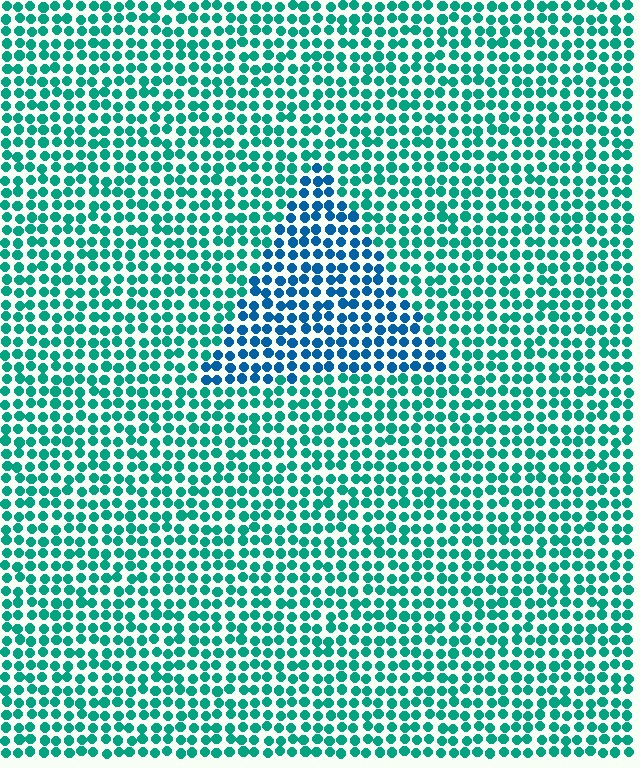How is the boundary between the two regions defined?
The boundary is defined purely by a slight shift in hue (about 38 degrees). Spacing, size, and orientation are identical on both sides.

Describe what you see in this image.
The image is filled with small teal elements in a uniform arrangement. A triangle-shaped region is visible where the elements are tinted to a slightly different hue, forming a subtle color boundary.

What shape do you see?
I see a triangle.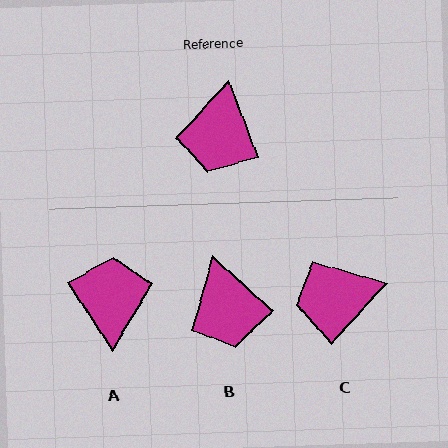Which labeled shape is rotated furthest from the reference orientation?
A, about 168 degrees away.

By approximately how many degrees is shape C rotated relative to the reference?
Approximately 64 degrees clockwise.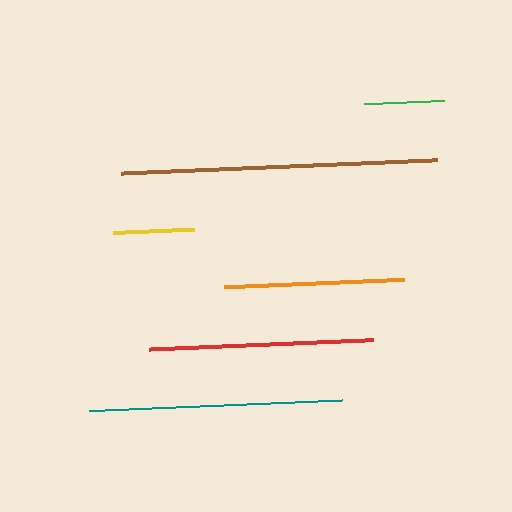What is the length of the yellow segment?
The yellow segment is approximately 81 pixels long.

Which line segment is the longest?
The brown line is the longest at approximately 317 pixels.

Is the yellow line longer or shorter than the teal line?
The teal line is longer than the yellow line.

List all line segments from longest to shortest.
From longest to shortest: brown, teal, red, orange, yellow, green.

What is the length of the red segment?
The red segment is approximately 224 pixels long.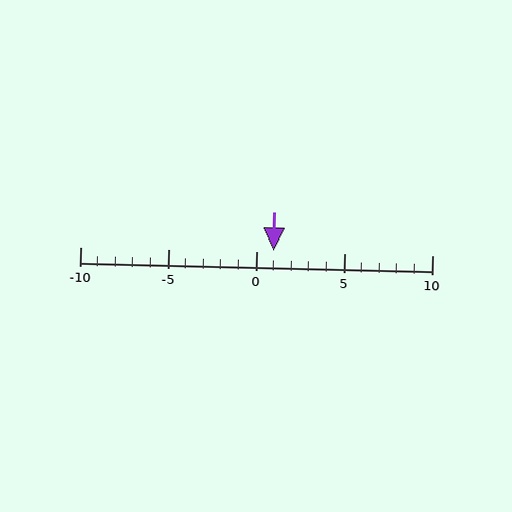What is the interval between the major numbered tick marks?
The major tick marks are spaced 5 units apart.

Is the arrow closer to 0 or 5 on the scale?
The arrow is closer to 0.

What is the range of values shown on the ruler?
The ruler shows values from -10 to 10.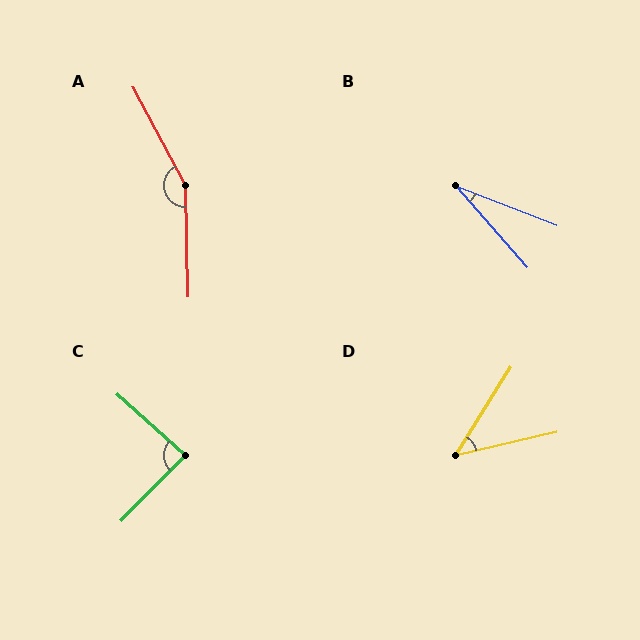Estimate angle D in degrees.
Approximately 45 degrees.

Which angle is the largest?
A, at approximately 153 degrees.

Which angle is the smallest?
B, at approximately 27 degrees.